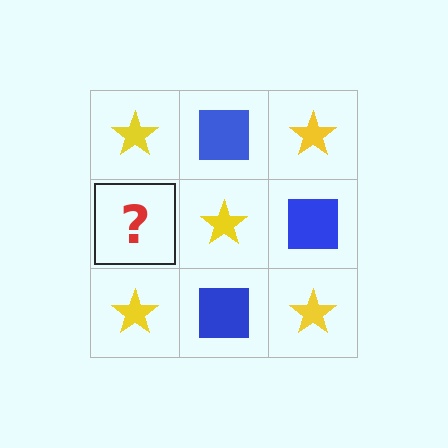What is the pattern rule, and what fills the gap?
The rule is that it alternates yellow star and blue square in a checkerboard pattern. The gap should be filled with a blue square.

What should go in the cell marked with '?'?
The missing cell should contain a blue square.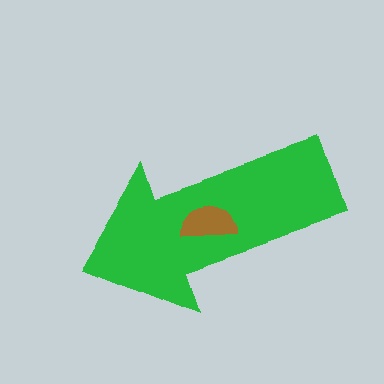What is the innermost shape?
The brown semicircle.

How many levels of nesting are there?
2.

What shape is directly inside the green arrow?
The brown semicircle.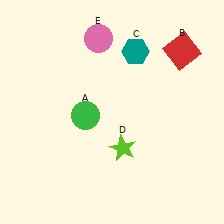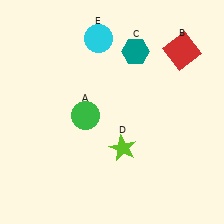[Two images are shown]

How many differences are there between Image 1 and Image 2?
There is 1 difference between the two images.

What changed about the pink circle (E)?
In Image 1, E is pink. In Image 2, it changed to cyan.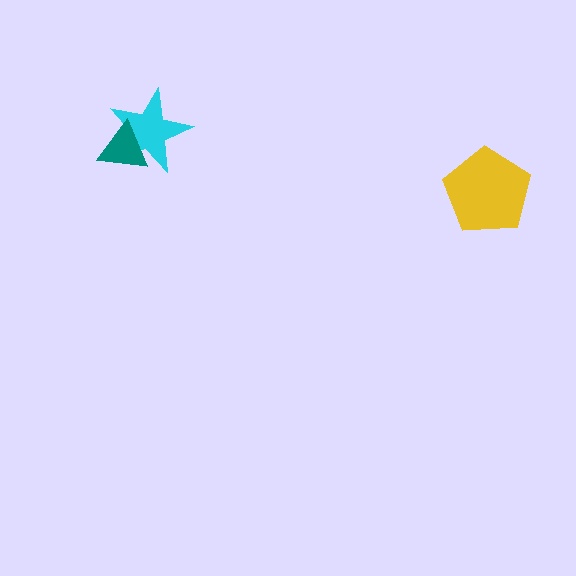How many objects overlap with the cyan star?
1 object overlaps with the cyan star.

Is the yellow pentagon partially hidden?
No, no other shape covers it.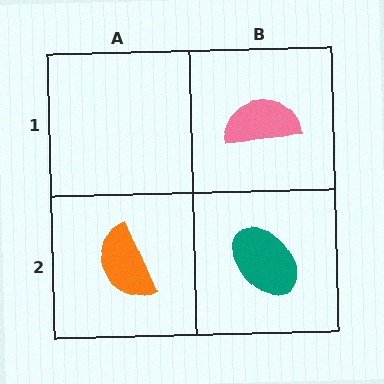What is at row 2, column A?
An orange semicircle.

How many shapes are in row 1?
1 shape.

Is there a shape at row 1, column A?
No, that cell is empty.